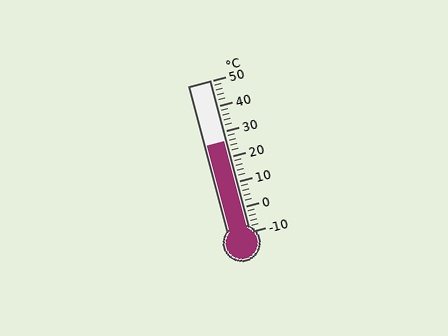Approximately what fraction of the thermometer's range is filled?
The thermometer is filled to approximately 60% of its range.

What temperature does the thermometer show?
The thermometer shows approximately 26°C.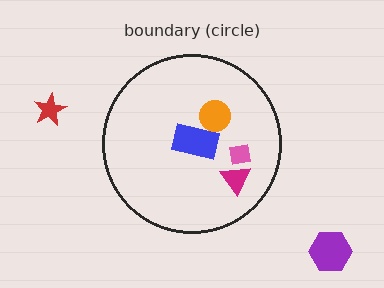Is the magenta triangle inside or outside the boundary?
Inside.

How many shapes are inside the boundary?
4 inside, 2 outside.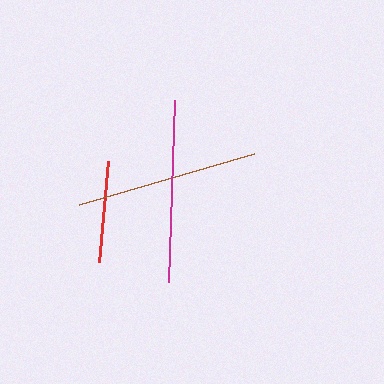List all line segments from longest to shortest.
From longest to shortest: brown, magenta, red.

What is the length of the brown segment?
The brown segment is approximately 182 pixels long.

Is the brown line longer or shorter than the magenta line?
The brown line is longer than the magenta line.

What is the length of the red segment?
The red segment is approximately 102 pixels long.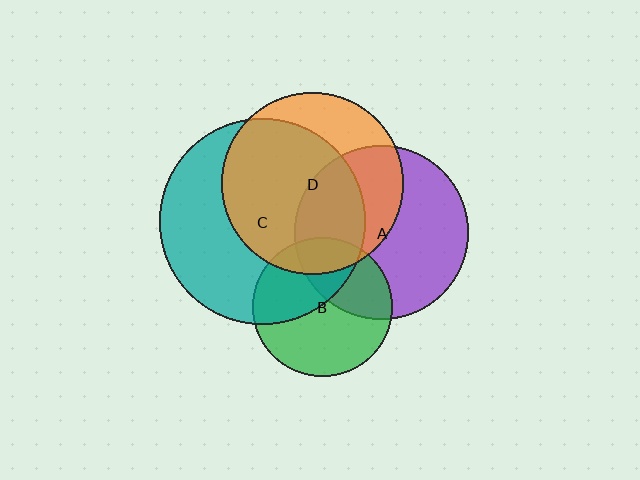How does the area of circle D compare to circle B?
Approximately 1.7 times.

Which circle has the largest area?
Circle C (teal).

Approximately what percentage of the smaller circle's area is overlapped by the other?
Approximately 30%.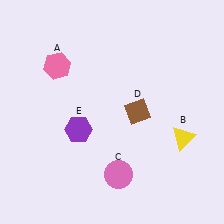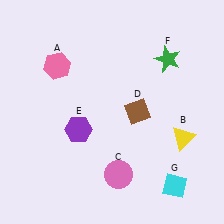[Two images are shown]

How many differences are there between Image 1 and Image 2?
There are 2 differences between the two images.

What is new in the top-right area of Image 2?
A green star (F) was added in the top-right area of Image 2.